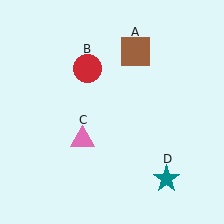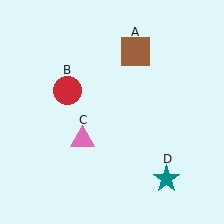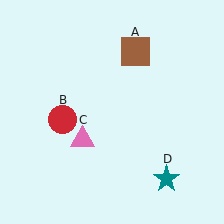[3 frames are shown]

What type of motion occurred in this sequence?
The red circle (object B) rotated counterclockwise around the center of the scene.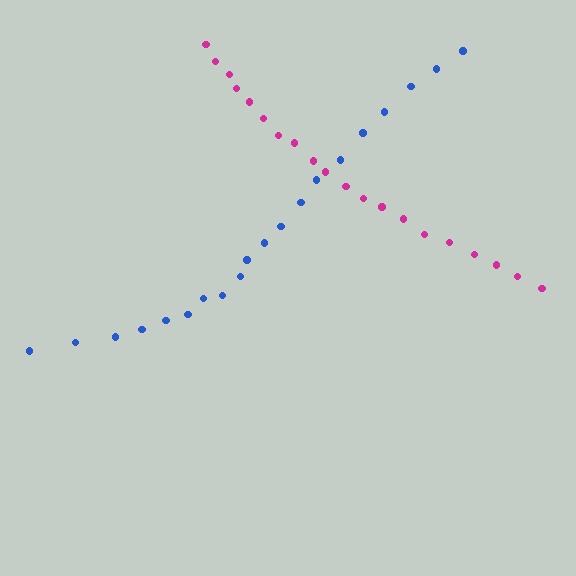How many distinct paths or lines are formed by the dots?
There are 2 distinct paths.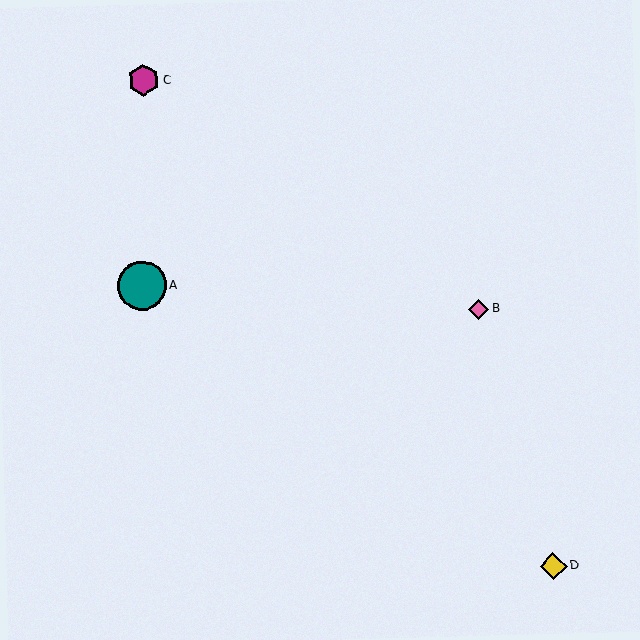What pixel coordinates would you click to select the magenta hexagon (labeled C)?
Click at (143, 80) to select the magenta hexagon C.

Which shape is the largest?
The teal circle (labeled A) is the largest.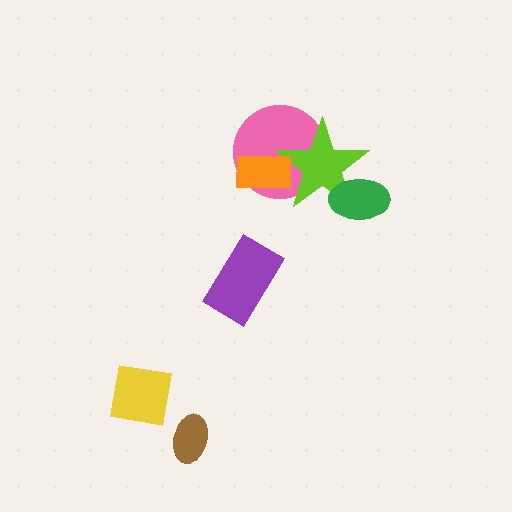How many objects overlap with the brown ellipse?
0 objects overlap with the brown ellipse.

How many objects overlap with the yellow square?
0 objects overlap with the yellow square.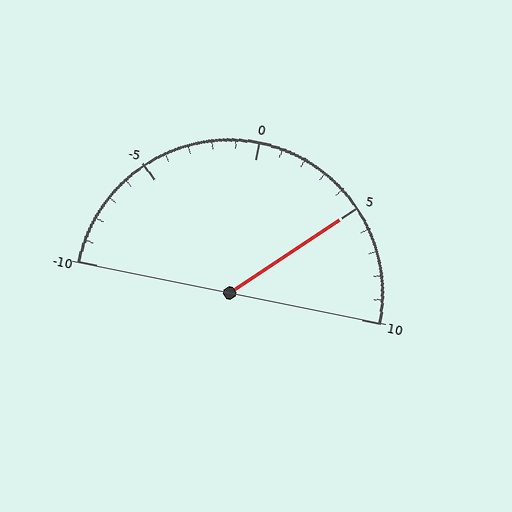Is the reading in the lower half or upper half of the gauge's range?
The reading is in the upper half of the range (-10 to 10).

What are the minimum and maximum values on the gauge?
The gauge ranges from -10 to 10.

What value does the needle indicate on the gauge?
The needle indicates approximately 5.